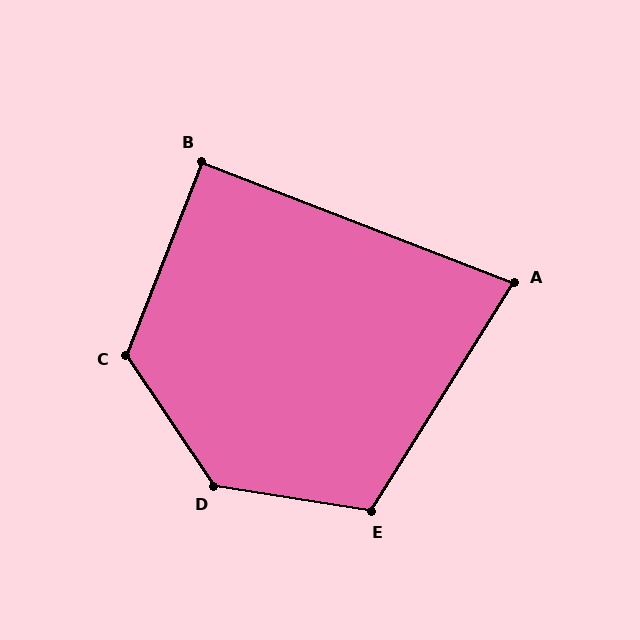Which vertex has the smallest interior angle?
A, at approximately 79 degrees.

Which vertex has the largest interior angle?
D, at approximately 133 degrees.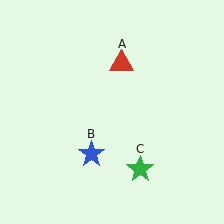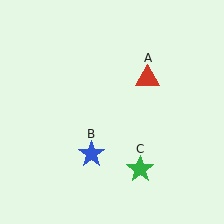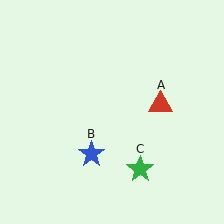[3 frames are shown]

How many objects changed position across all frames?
1 object changed position: red triangle (object A).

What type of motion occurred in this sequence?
The red triangle (object A) rotated clockwise around the center of the scene.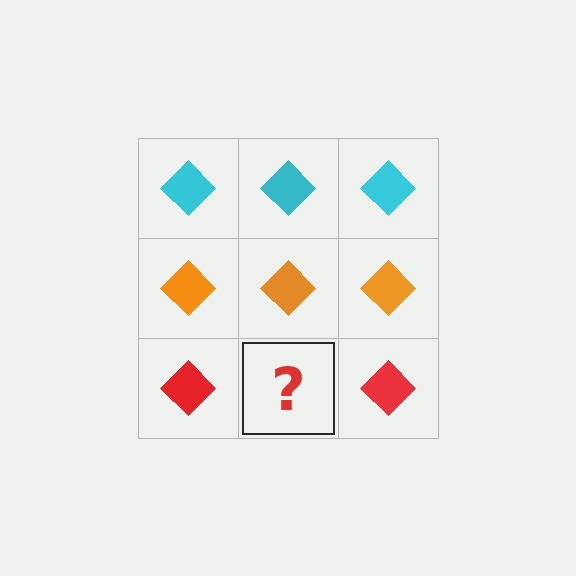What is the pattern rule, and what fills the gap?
The rule is that each row has a consistent color. The gap should be filled with a red diamond.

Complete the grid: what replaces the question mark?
The question mark should be replaced with a red diamond.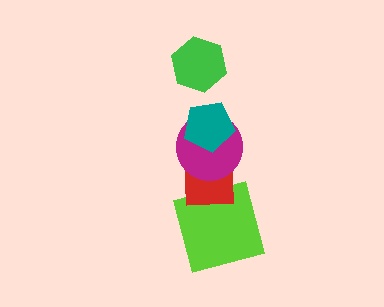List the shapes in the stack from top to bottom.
From top to bottom: the green hexagon, the teal pentagon, the magenta circle, the red square, the lime square.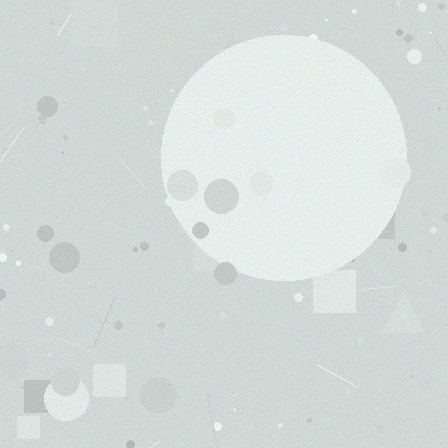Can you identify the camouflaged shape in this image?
The camouflaged shape is a circle.